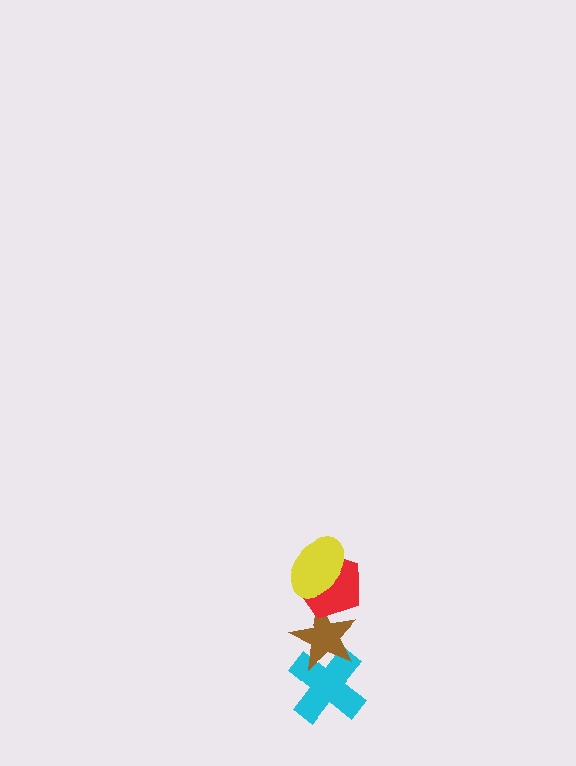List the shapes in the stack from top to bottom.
From top to bottom: the yellow ellipse, the red pentagon, the brown star, the cyan cross.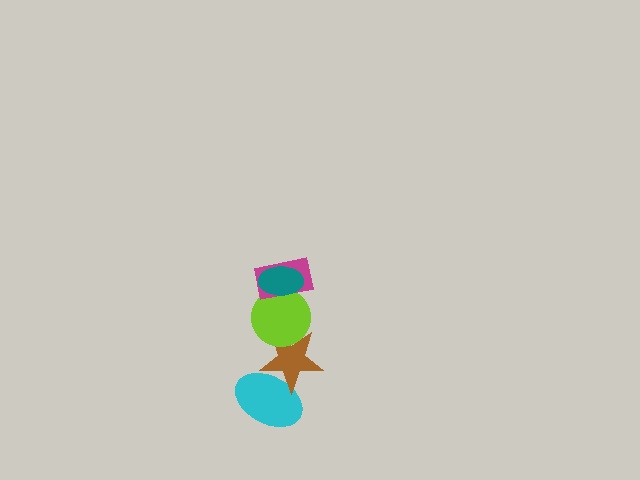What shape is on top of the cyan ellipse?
The brown star is on top of the cyan ellipse.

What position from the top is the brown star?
The brown star is 4th from the top.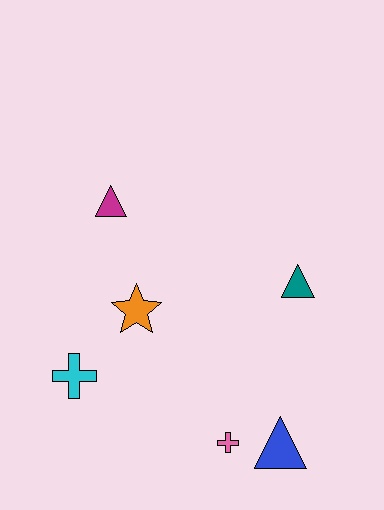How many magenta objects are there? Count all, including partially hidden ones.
There is 1 magenta object.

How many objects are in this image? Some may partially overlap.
There are 6 objects.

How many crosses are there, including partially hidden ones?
There are 2 crosses.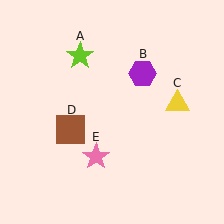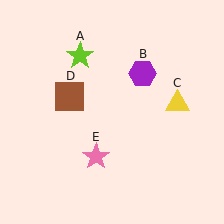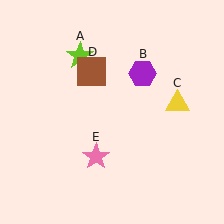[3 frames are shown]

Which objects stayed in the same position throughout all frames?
Lime star (object A) and purple hexagon (object B) and yellow triangle (object C) and pink star (object E) remained stationary.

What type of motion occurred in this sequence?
The brown square (object D) rotated clockwise around the center of the scene.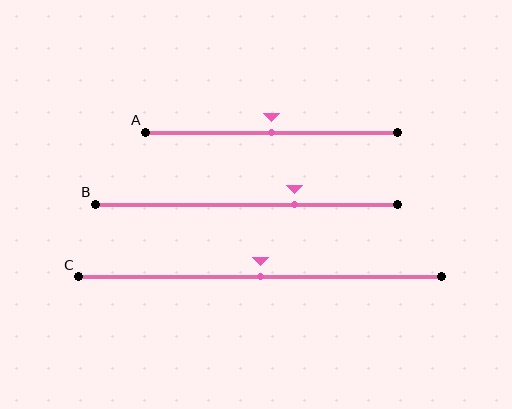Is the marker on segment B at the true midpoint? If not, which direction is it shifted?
No, the marker on segment B is shifted to the right by about 16% of the segment length.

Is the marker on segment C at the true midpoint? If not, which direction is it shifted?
Yes, the marker on segment C is at the true midpoint.